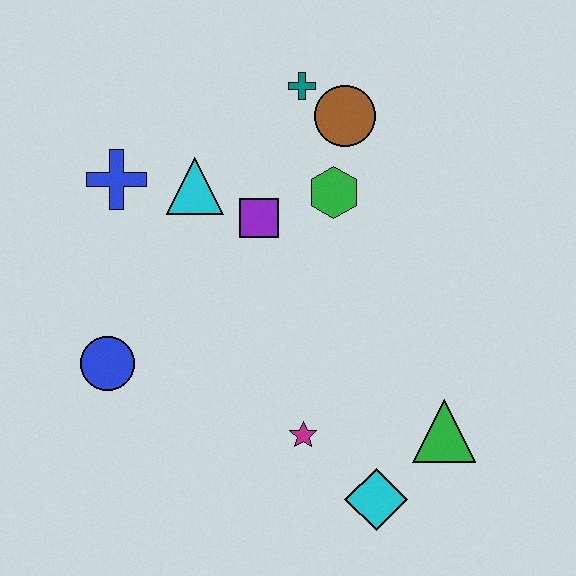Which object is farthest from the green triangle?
The blue cross is farthest from the green triangle.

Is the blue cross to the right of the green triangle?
No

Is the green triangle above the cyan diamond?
Yes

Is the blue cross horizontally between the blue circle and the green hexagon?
Yes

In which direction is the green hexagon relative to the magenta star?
The green hexagon is above the magenta star.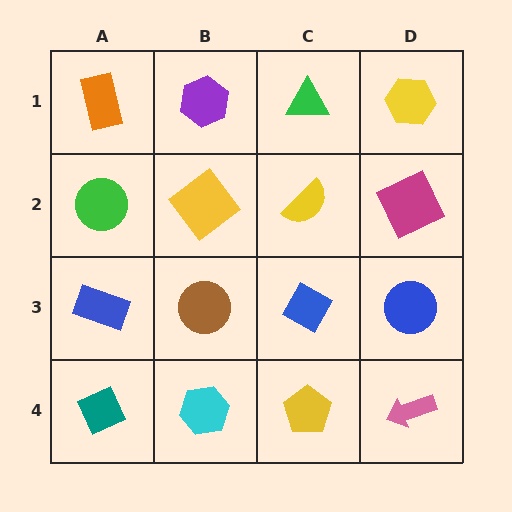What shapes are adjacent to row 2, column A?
An orange rectangle (row 1, column A), a blue rectangle (row 3, column A), a yellow diamond (row 2, column B).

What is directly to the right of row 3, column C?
A blue circle.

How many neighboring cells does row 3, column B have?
4.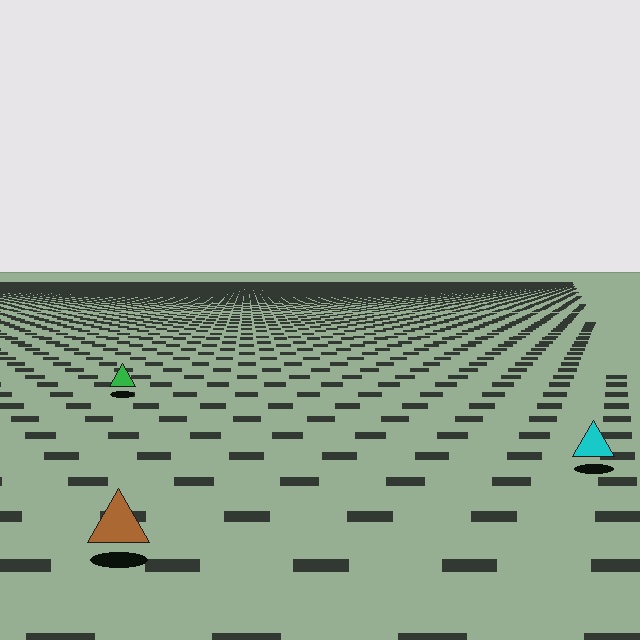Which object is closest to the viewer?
The brown triangle is closest. The texture marks near it are larger and more spread out.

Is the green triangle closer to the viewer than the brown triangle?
No. The brown triangle is closer — you can tell from the texture gradient: the ground texture is coarser near it.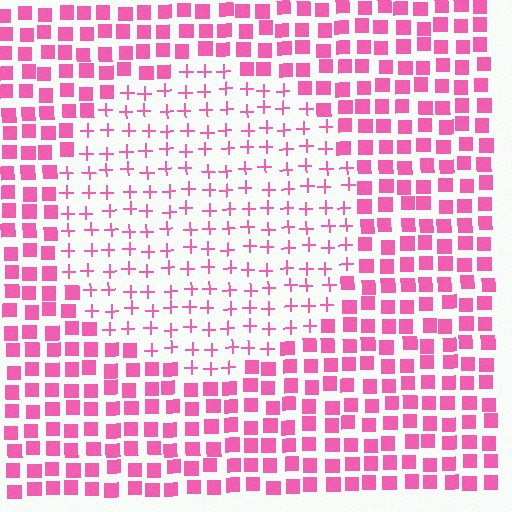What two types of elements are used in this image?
The image uses plus signs inside the circle region and squares outside it.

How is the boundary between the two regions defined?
The boundary is defined by a change in element shape: plus signs inside vs. squares outside. All elements share the same color and spacing.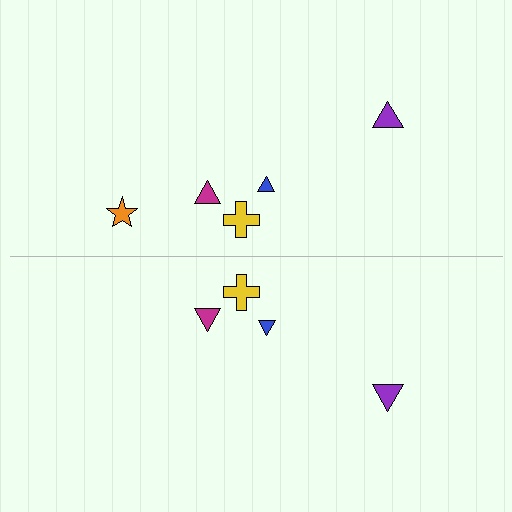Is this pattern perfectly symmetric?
No, the pattern is not perfectly symmetric. A orange star is missing from the bottom side.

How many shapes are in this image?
There are 9 shapes in this image.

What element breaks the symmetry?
A orange star is missing from the bottom side.